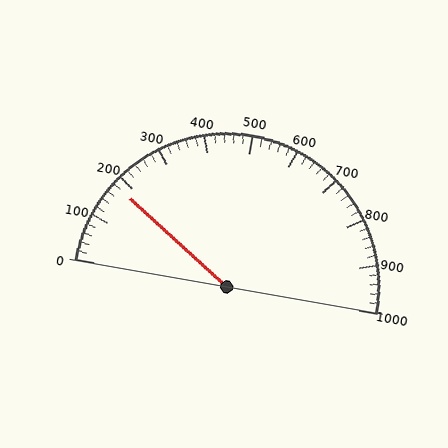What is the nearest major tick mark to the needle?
The nearest major tick mark is 200.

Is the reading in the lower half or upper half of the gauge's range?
The reading is in the lower half of the range (0 to 1000).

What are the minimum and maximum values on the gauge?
The gauge ranges from 0 to 1000.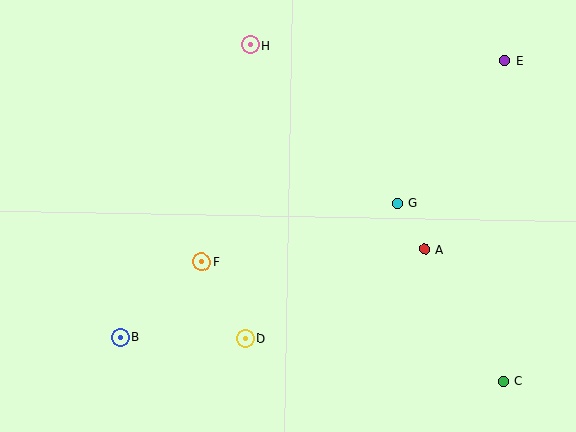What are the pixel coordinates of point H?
Point H is at (250, 45).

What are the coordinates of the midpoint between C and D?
The midpoint between C and D is at (374, 360).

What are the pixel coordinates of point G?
Point G is at (397, 203).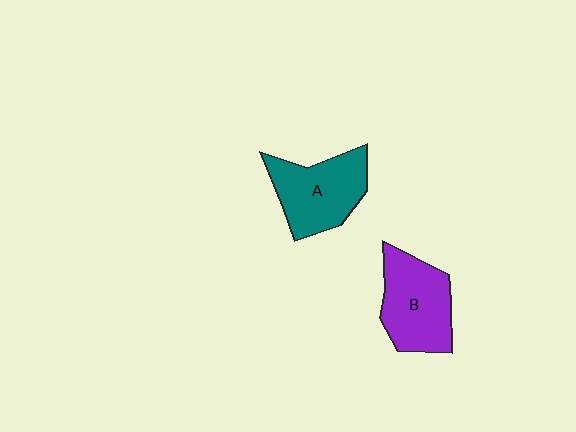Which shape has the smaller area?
Shape A (teal).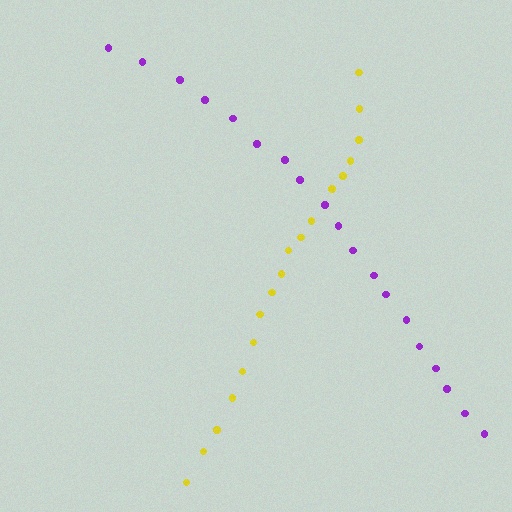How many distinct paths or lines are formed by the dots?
There are 2 distinct paths.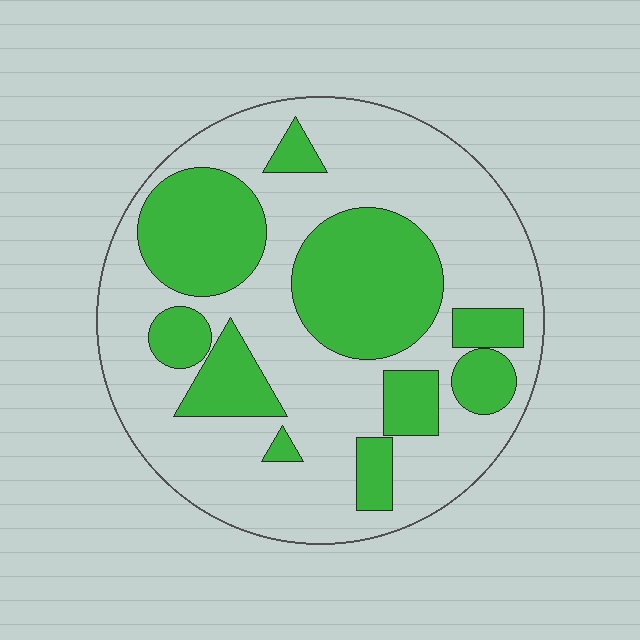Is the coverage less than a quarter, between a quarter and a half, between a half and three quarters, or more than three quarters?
Between a quarter and a half.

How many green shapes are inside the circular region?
10.